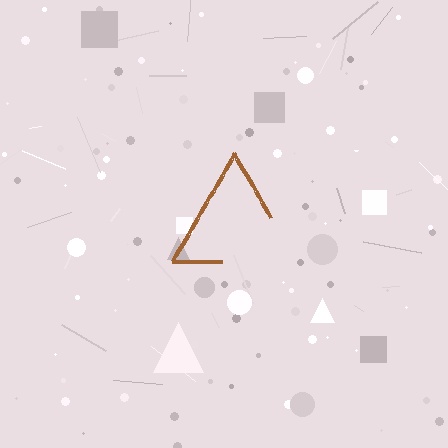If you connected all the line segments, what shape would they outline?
They would outline a triangle.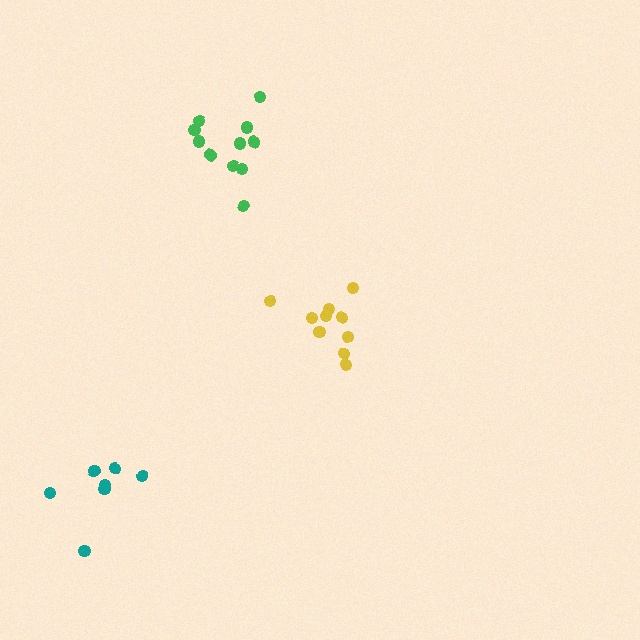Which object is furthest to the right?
The yellow cluster is rightmost.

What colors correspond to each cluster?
The clusters are colored: yellow, teal, green.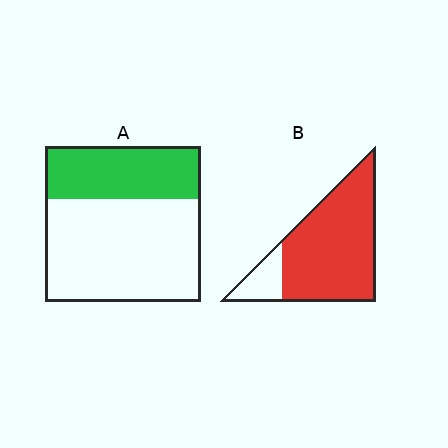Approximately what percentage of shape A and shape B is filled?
A is approximately 35% and B is approximately 85%.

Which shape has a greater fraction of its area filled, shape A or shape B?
Shape B.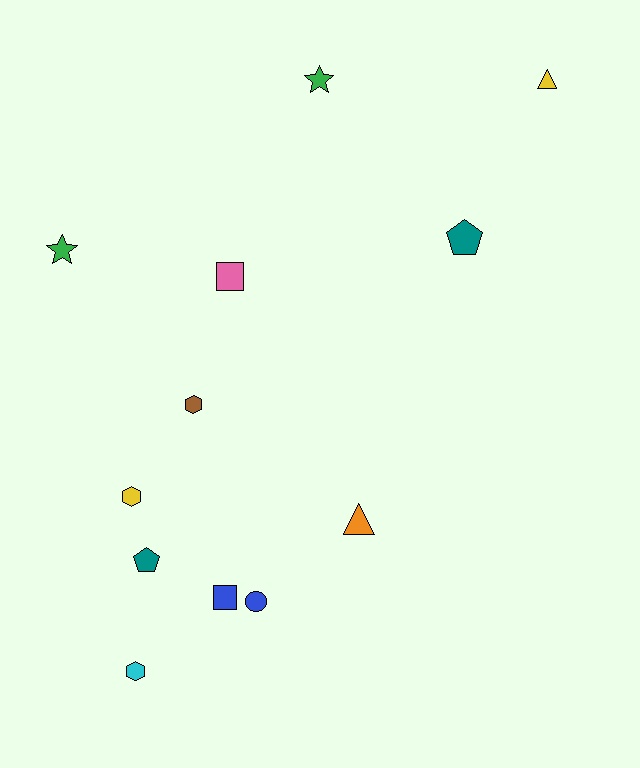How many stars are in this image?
There are 2 stars.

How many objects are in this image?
There are 12 objects.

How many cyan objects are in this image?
There is 1 cyan object.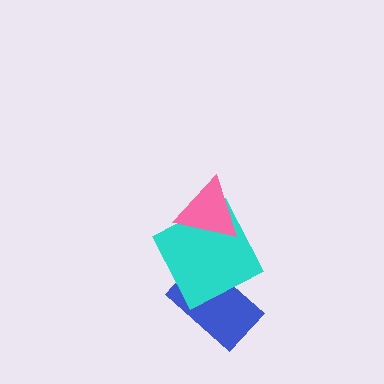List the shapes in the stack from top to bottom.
From top to bottom: the pink triangle, the cyan square, the blue rectangle.